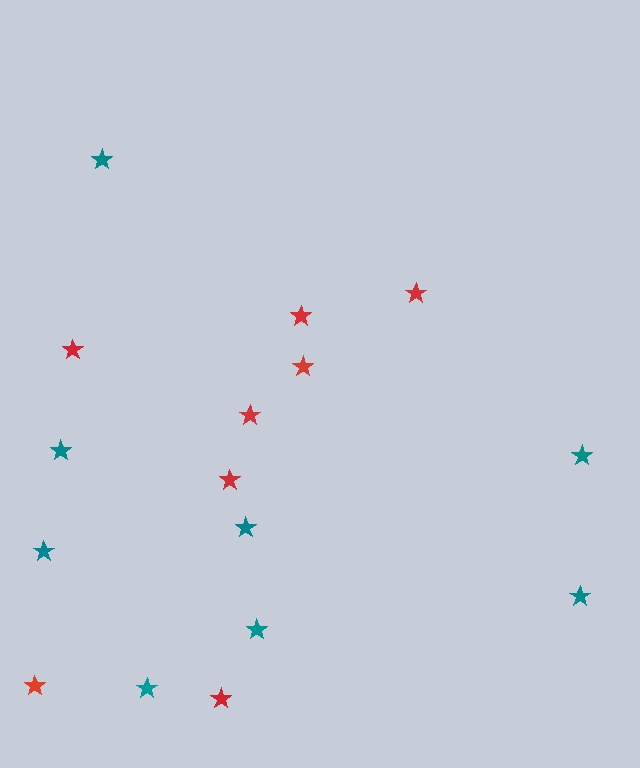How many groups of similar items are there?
There are 2 groups: one group of teal stars (8) and one group of red stars (8).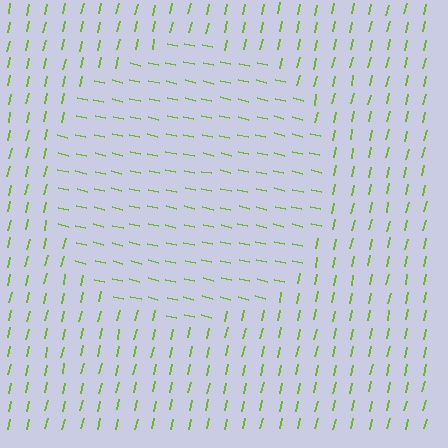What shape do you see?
I see a circle.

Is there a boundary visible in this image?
Yes, there is a texture boundary formed by a change in line orientation.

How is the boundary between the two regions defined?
The boundary is defined purely by a change in line orientation (approximately 89 degrees difference). All lines are the same color and thickness.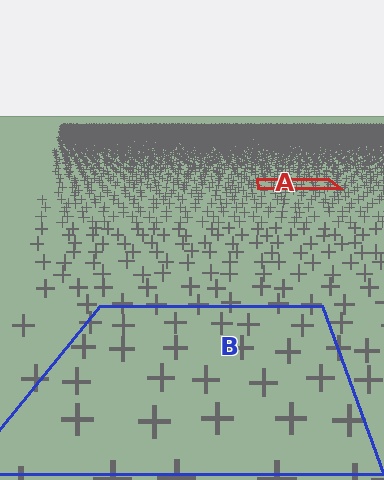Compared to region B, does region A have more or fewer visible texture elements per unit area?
Region A has more texture elements per unit area — they are packed more densely because it is farther away.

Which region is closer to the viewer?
Region B is closer. The texture elements there are larger and more spread out.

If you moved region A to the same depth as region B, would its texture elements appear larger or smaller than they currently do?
They would appear larger. At a closer depth, the same texture elements are projected at a bigger on-screen size.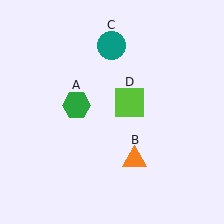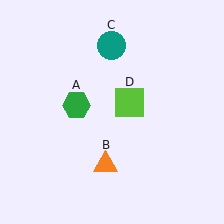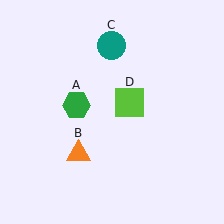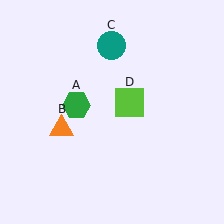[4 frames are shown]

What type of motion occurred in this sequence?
The orange triangle (object B) rotated clockwise around the center of the scene.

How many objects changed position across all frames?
1 object changed position: orange triangle (object B).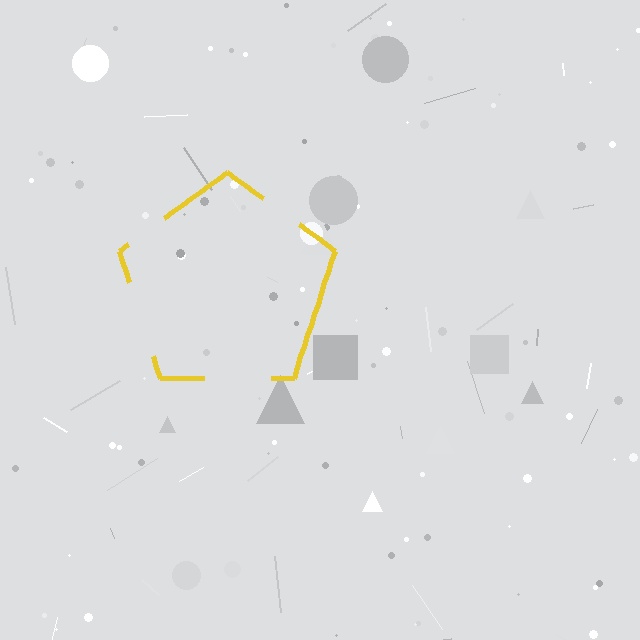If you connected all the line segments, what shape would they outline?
They would outline a pentagon.